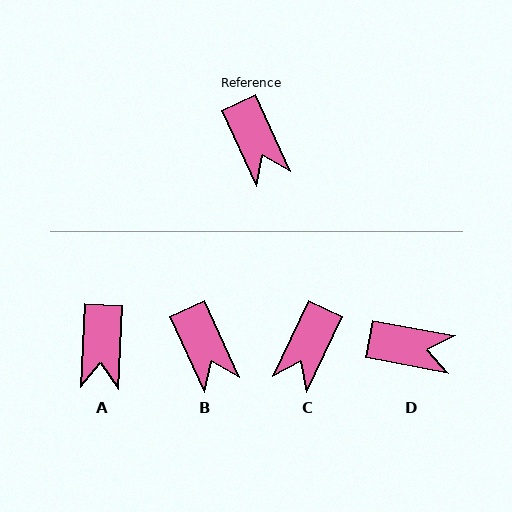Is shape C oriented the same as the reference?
No, it is off by about 50 degrees.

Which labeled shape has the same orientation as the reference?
B.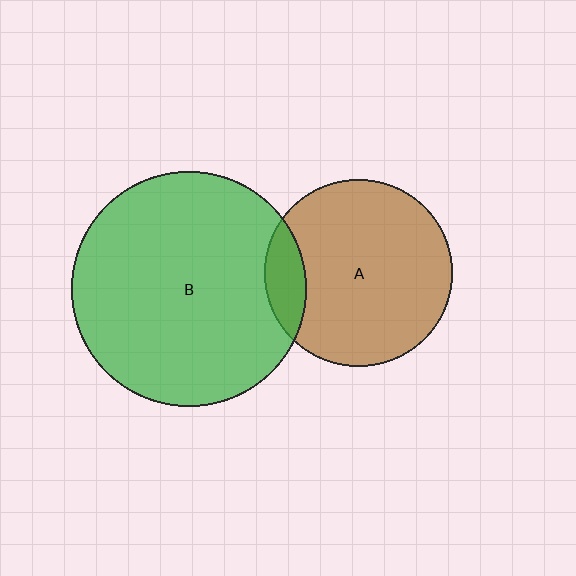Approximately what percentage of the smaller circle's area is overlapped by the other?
Approximately 10%.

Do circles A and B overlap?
Yes.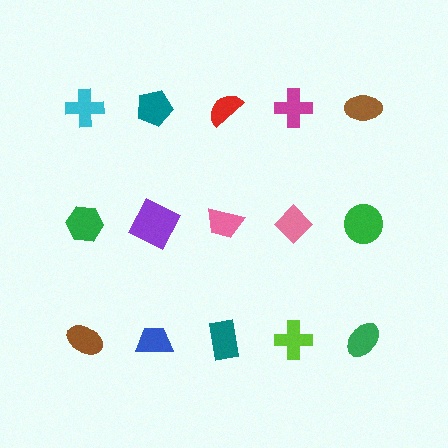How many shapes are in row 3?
5 shapes.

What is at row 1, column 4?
A magenta cross.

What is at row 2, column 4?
A pink diamond.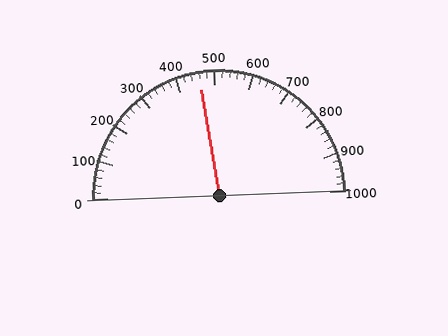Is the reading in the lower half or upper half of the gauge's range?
The reading is in the lower half of the range (0 to 1000).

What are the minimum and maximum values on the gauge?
The gauge ranges from 0 to 1000.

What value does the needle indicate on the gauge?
The needle indicates approximately 460.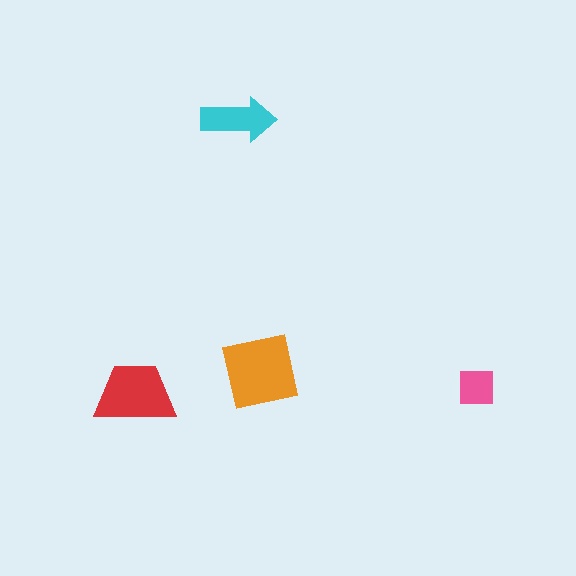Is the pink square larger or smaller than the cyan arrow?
Smaller.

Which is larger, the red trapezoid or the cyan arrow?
The red trapezoid.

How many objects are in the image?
There are 4 objects in the image.